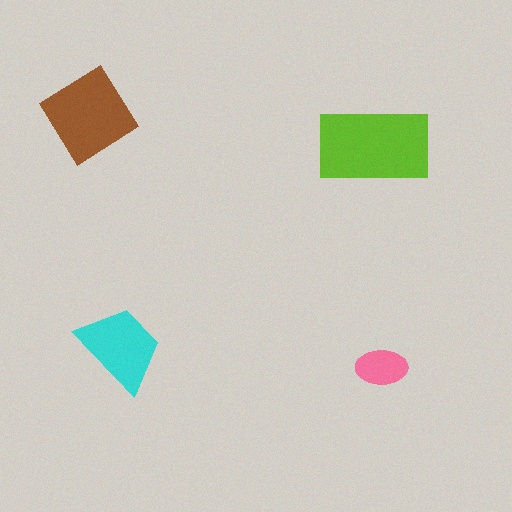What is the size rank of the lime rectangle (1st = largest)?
1st.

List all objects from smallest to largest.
The pink ellipse, the cyan trapezoid, the brown diamond, the lime rectangle.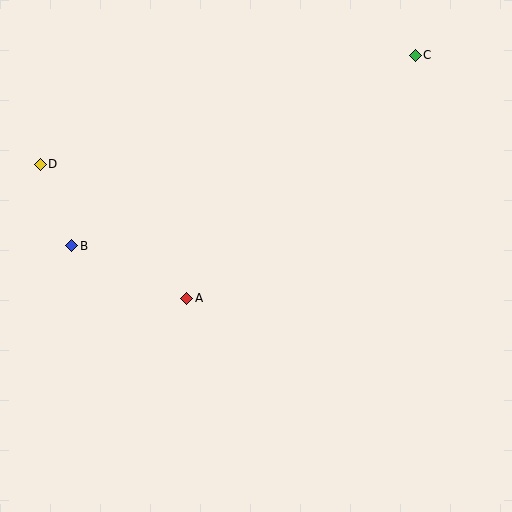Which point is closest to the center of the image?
Point A at (187, 298) is closest to the center.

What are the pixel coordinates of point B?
Point B is at (72, 246).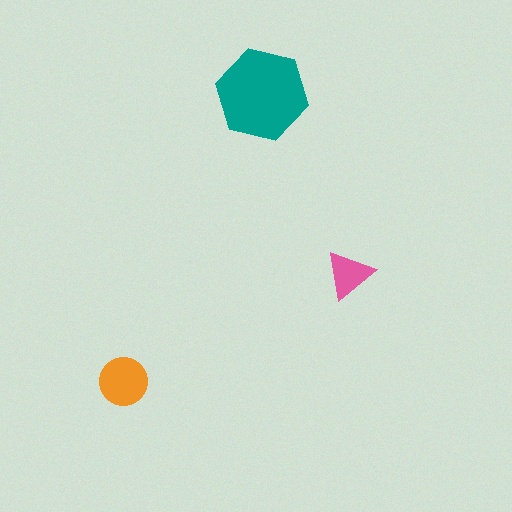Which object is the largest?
The teal hexagon.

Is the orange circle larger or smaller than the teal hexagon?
Smaller.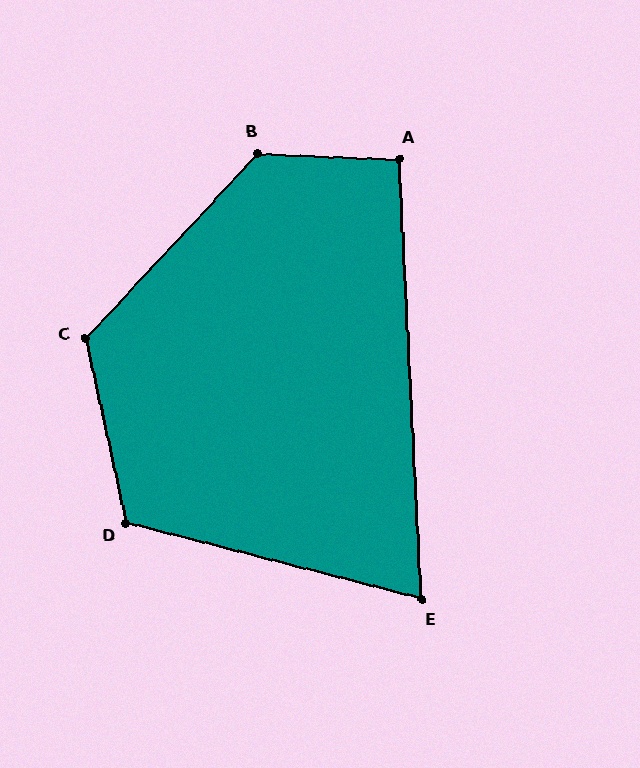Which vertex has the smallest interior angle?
E, at approximately 73 degrees.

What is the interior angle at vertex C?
Approximately 125 degrees (obtuse).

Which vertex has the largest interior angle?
B, at approximately 131 degrees.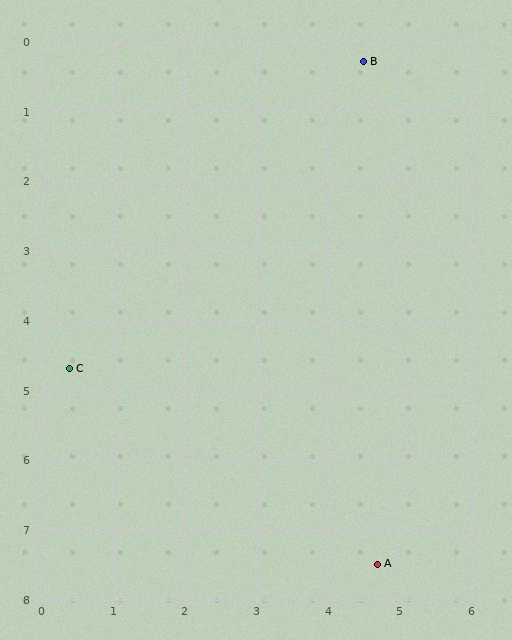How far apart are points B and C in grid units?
Points B and C are about 6.0 grid units apart.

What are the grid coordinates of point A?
Point A is at approximately (4.7, 7.5).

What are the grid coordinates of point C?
Point C is at approximately (0.4, 4.7).